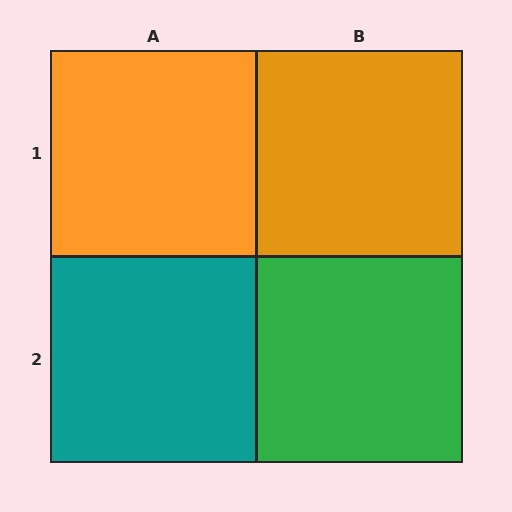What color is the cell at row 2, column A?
Teal.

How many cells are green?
1 cell is green.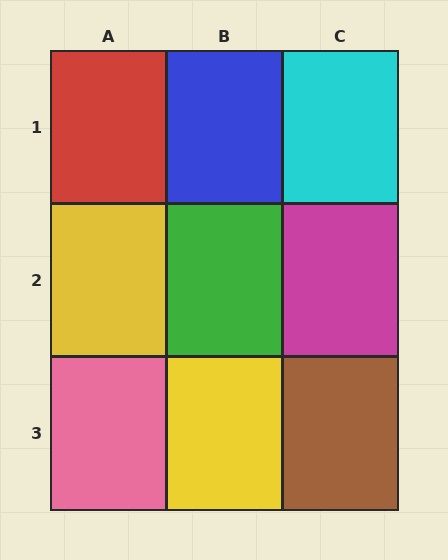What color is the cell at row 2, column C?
Magenta.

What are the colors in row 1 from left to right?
Red, blue, cyan.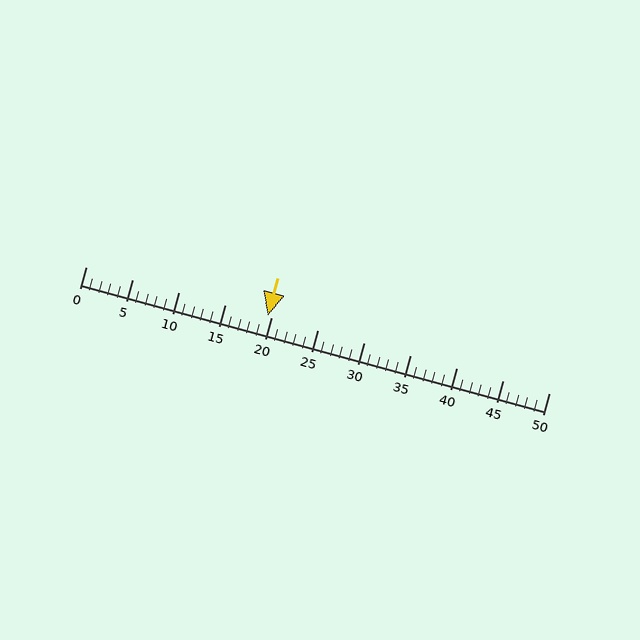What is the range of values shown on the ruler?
The ruler shows values from 0 to 50.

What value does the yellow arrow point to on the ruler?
The yellow arrow points to approximately 20.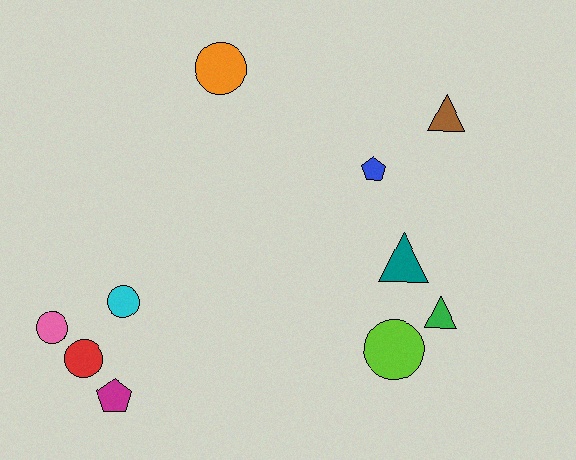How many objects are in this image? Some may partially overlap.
There are 10 objects.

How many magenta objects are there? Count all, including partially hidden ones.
There is 1 magenta object.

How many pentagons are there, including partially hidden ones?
There are 2 pentagons.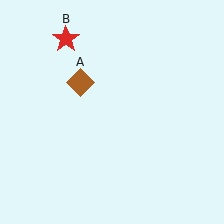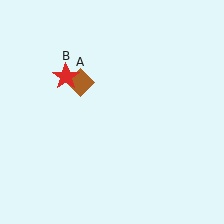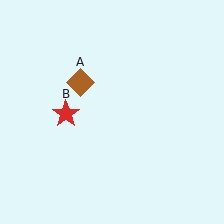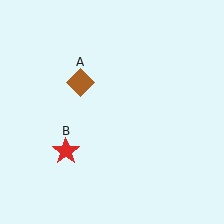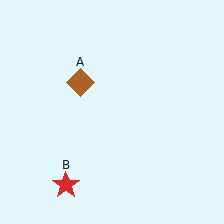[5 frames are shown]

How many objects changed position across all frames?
1 object changed position: red star (object B).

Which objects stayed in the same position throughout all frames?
Brown diamond (object A) remained stationary.